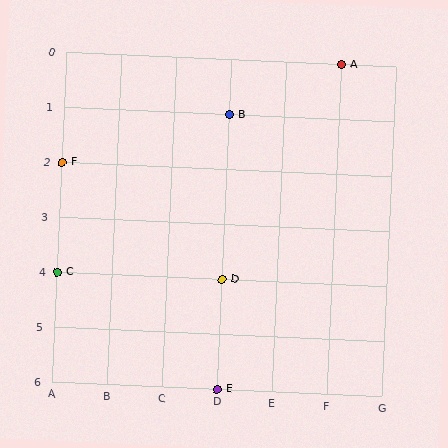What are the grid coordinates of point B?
Point B is at grid coordinates (D, 1).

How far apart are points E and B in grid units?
Points E and B are 5 rows apart.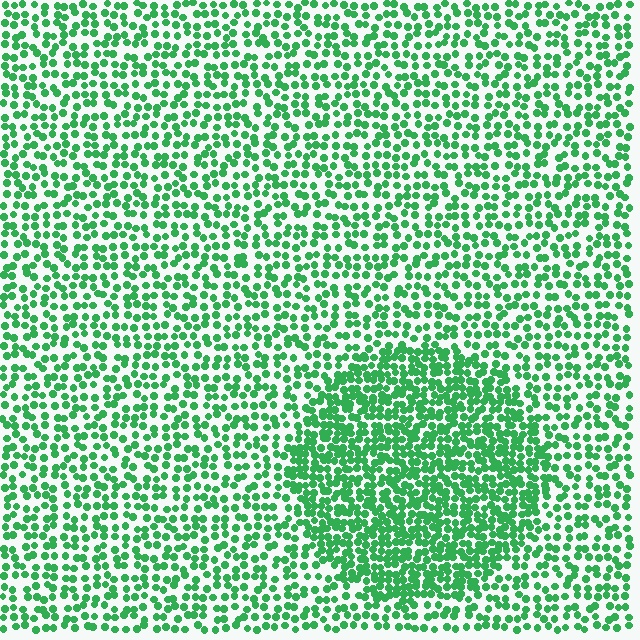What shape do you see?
I see a circle.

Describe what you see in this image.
The image contains small green elements arranged at two different densities. A circle-shaped region is visible where the elements are more densely packed than the surrounding area.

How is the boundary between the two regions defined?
The boundary is defined by a change in element density (approximately 1.8x ratio). All elements are the same color, size, and shape.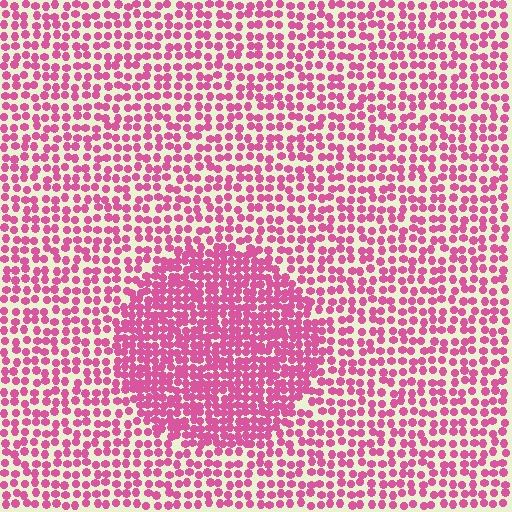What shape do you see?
I see a circle.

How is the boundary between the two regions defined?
The boundary is defined by a change in element density (approximately 1.8x ratio). All elements are the same color, size, and shape.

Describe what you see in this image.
The image contains small pink elements arranged at two different densities. A circle-shaped region is visible where the elements are more densely packed than the surrounding area.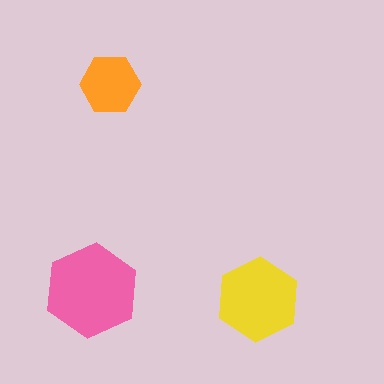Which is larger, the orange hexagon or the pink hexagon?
The pink one.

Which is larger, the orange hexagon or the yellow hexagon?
The yellow one.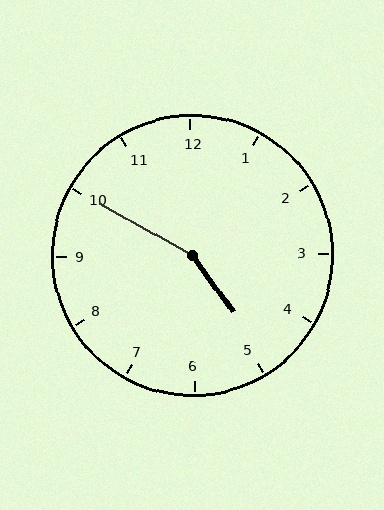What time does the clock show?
4:50.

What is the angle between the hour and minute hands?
Approximately 155 degrees.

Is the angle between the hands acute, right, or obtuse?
It is obtuse.